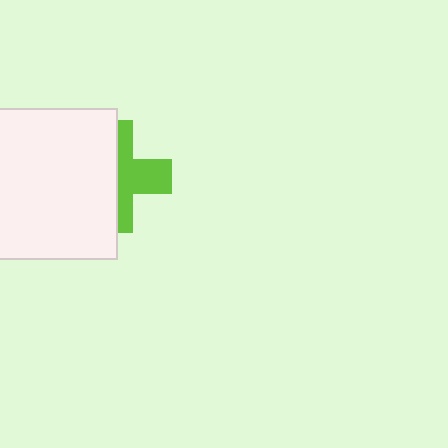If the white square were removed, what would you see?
You would see the complete lime cross.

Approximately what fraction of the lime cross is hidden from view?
Roughly 52% of the lime cross is hidden behind the white square.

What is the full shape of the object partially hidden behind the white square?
The partially hidden object is a lime cross.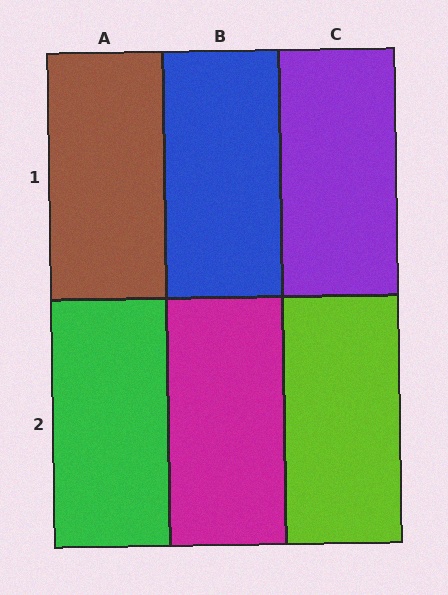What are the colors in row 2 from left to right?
Green, magenta, lime.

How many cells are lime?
1 cell is lime.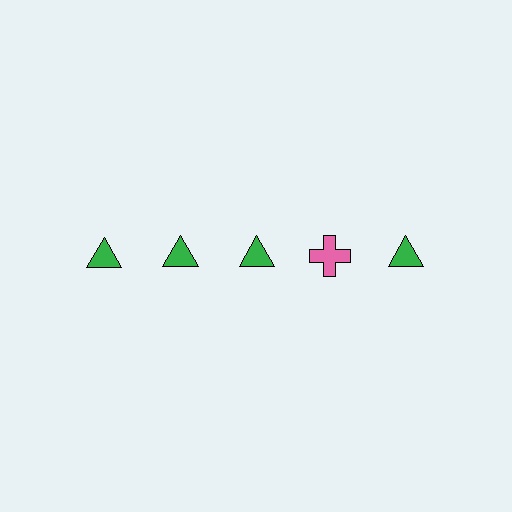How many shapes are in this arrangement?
There are 5 shapes arranged in a grid pattern.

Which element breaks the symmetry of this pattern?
The pink cross in the top row, second from right column breaks the symmetry. All other shapes are green triangles.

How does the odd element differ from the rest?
It differs in both color (pink instead of green) and shape (cross instead of triangle).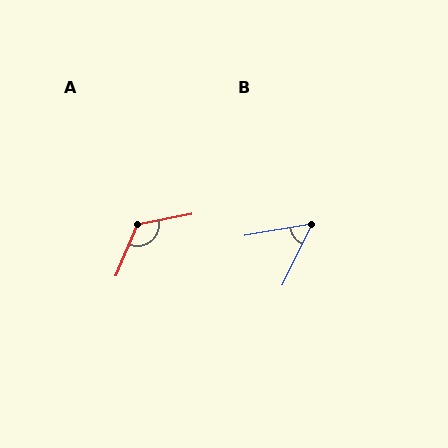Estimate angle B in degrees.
Approximately 54 degrees.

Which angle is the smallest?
B, at approximately 54 degrees.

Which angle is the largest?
A, at approximately 123 degrees.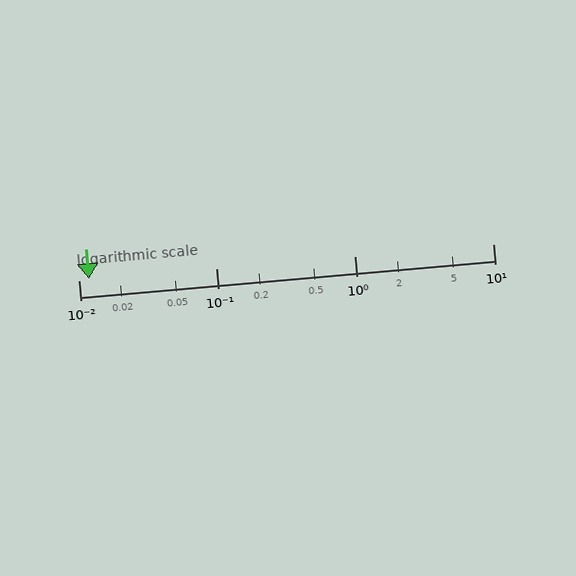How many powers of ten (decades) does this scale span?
The scale spans 3 decades, from 0.01 to 10.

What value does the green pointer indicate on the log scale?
The pointer indicates approximately 0.012.